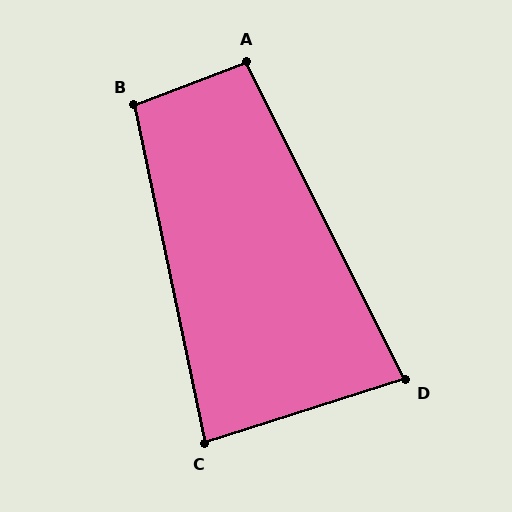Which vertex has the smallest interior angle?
D, at approximately 81 degrees.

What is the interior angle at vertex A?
Approximately 96 degrees (obtuse).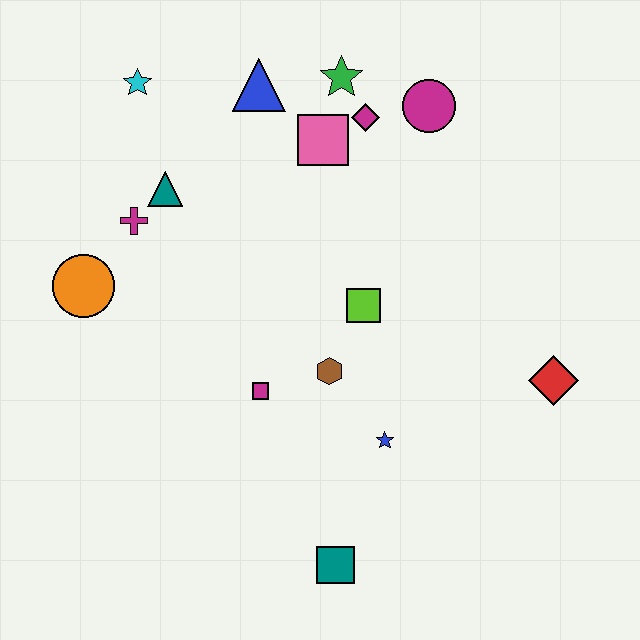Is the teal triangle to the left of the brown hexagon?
Yes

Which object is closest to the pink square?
The magenta diamond is closest to the pink square.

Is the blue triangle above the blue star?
Yes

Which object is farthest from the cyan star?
The teal square is farthest from the cyan star.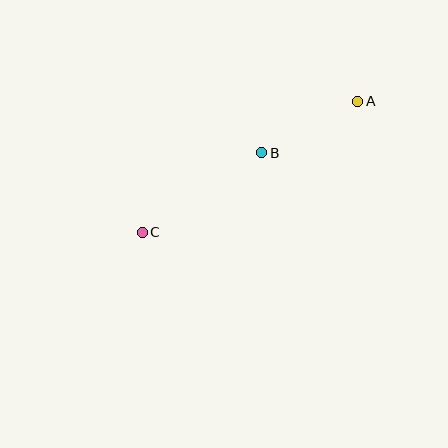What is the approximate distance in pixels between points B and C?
The distance between B and C is approximately 144 pixels.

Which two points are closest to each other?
Points A and B are closest to each other.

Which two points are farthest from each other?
Points A and C are farthest from each other.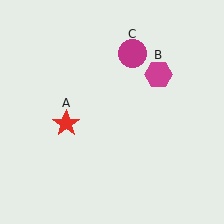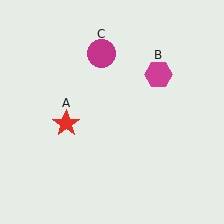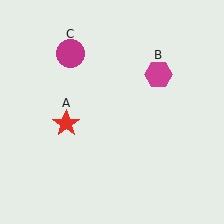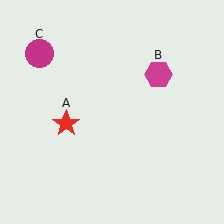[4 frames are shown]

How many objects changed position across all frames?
1 object changed position: magenta circle (object C).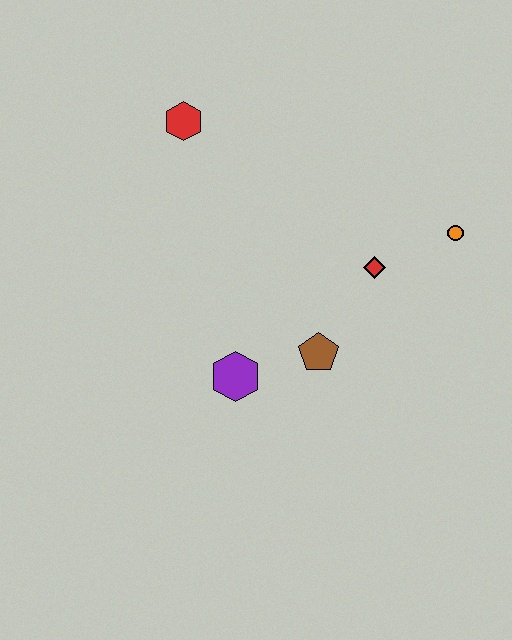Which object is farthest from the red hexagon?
The orange circle is farthest from the red hexagon.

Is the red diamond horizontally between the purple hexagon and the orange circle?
Yes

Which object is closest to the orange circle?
The red diamond is closest to the orange circle.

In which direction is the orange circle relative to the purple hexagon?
The orange circle is to the right of the purple hexagon.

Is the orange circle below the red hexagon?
Yes